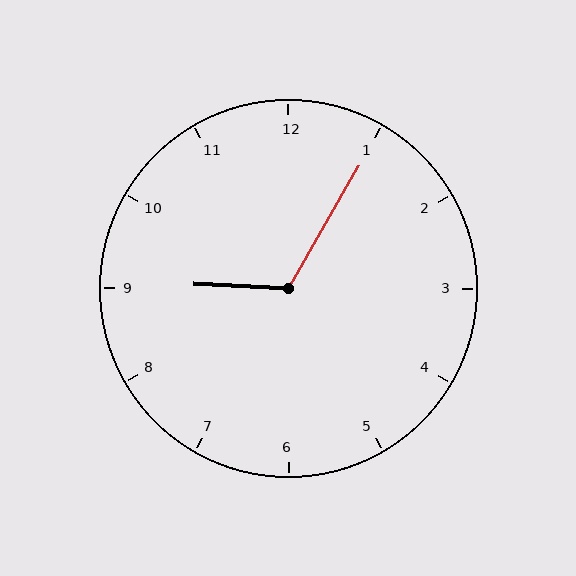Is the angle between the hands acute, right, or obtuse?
It is obtuse.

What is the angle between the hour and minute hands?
Approximately 118 degrees.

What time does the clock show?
9:05.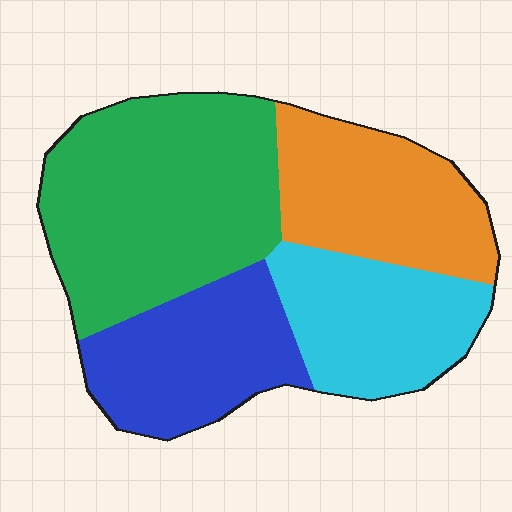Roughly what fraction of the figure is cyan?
Cyan takes up about one fifth (1/5) of the figure.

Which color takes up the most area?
Green, at roughly 35%.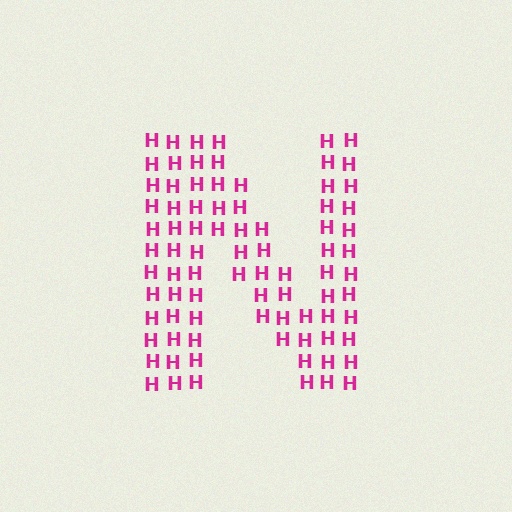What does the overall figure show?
The overall figure shows the letter N.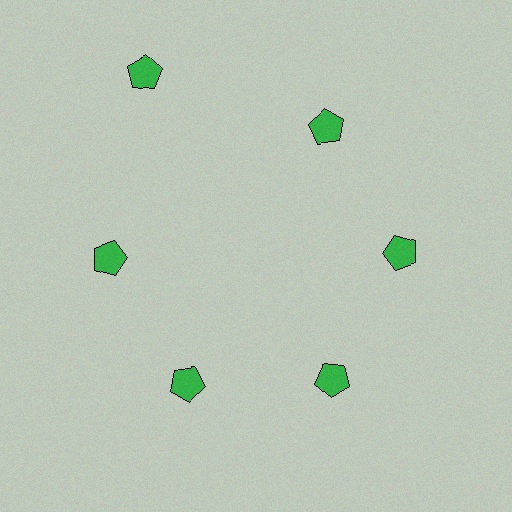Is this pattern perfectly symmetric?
No. The 6 green pentagons are arranged in a ring, but one element near the 11 o'clock position is pushed outward from the center, breaking the 6-fold rotational symmetry.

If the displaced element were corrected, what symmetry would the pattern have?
It would have 6-fold rotational symmetry — the pattern would map onto itself every 60 degrees.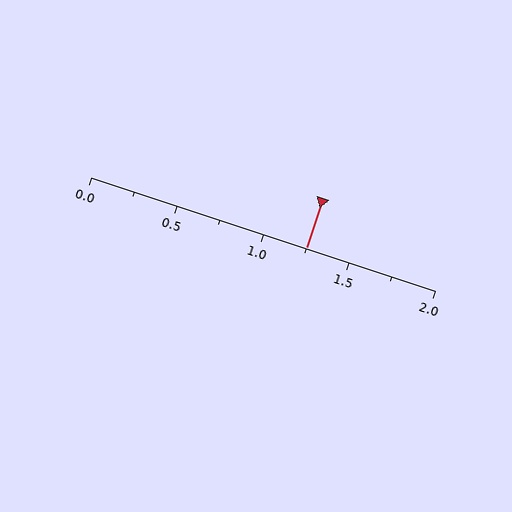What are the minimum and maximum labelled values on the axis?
The axis runs from 0.0 to 2.0.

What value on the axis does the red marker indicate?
The marker indicates approximately 1.25.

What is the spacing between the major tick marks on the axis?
The major ticks are spaced 0.5 apart.